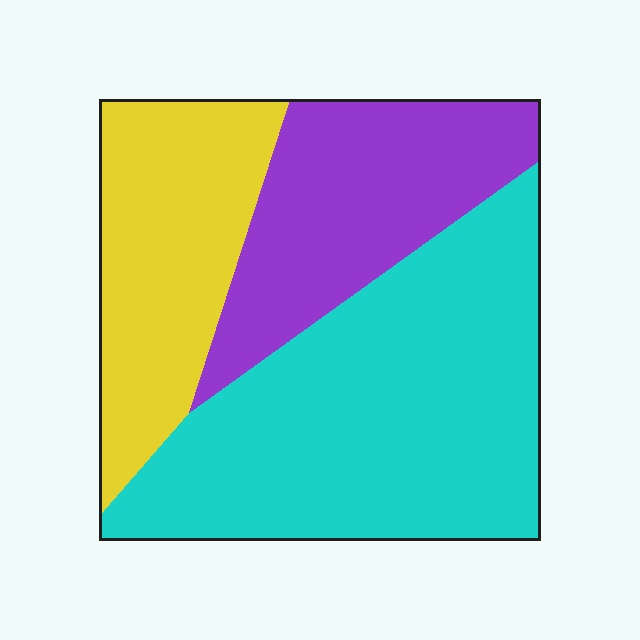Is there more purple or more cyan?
Cyan.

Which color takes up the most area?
Cyan, at roughly 50%.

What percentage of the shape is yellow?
Yellow takes up less than a quarter of the shape.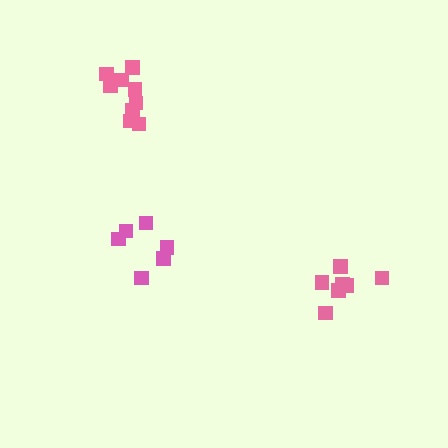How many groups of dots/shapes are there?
There are 3 groups.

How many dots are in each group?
Group 1: 9 dots, Group 2: 6 dots, Group 3: 7 dots (22 total).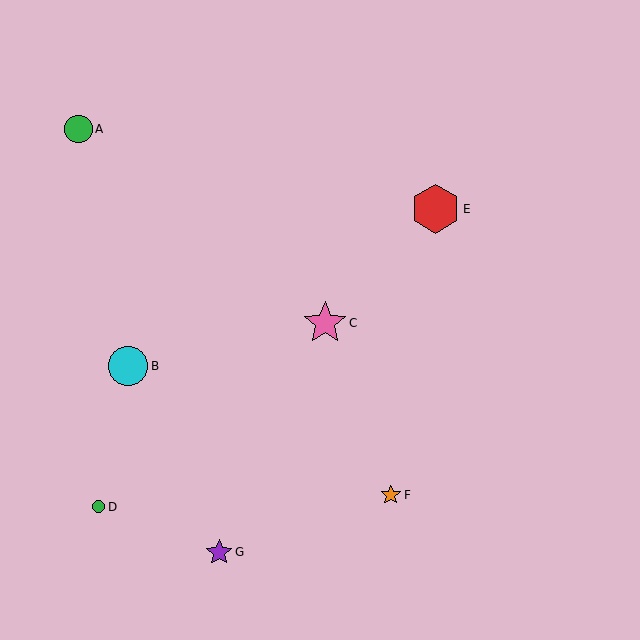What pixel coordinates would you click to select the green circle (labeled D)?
Click at (98, 507) to select the green circle D.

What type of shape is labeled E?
Shape E is a red hexagon.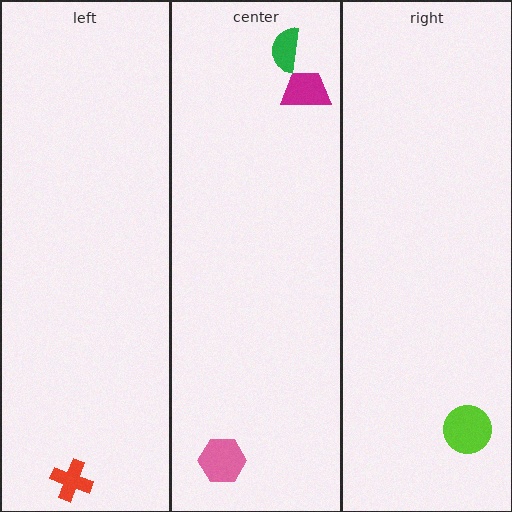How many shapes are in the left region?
1.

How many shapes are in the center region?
3.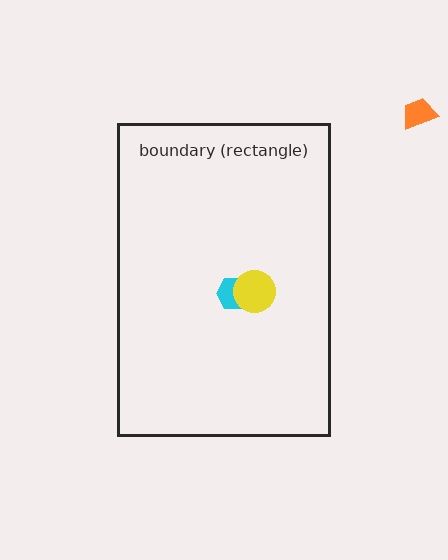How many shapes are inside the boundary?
2 inside, 1 outside.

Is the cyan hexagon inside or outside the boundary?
Inside.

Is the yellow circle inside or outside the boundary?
Inside.